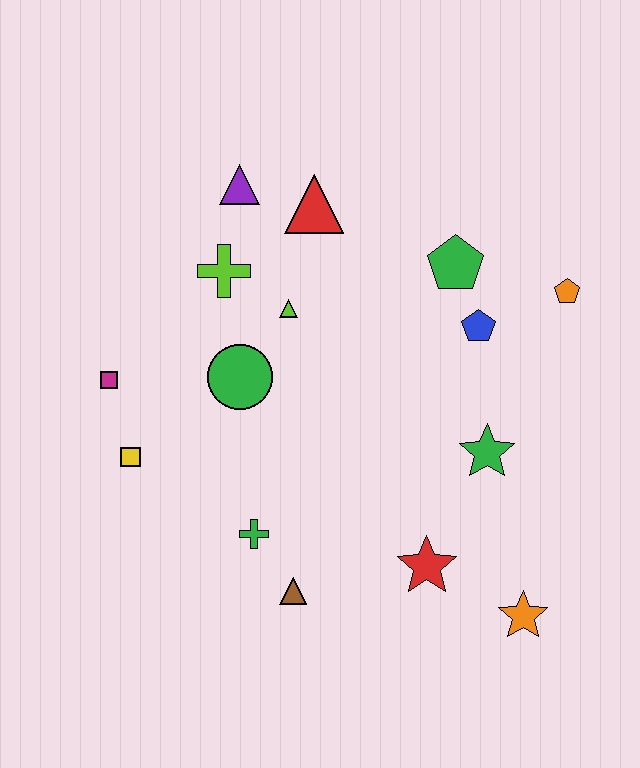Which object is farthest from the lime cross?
The orange star is farthest from the lime cross.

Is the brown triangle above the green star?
No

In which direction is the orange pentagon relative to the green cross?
The orange pentagon is to the right of the green cross.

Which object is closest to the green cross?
The brown triangle is closest to the green cross.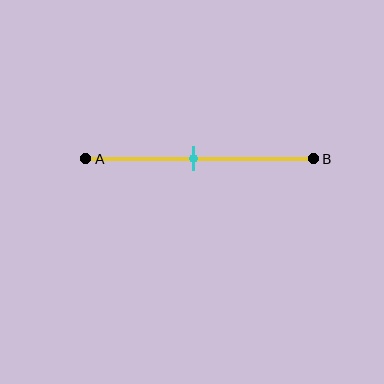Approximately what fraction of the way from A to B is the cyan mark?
The cyan mark is approximately 45% of the way from A to B.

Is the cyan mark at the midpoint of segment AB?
Yes, the mark is approximately at the midpoint.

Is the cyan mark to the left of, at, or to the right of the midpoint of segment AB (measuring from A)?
The cyan mark is approximately at the midpoint of segment AB.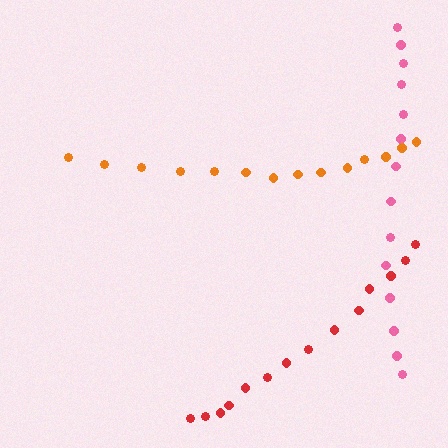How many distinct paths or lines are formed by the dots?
There are 3 distinct paths.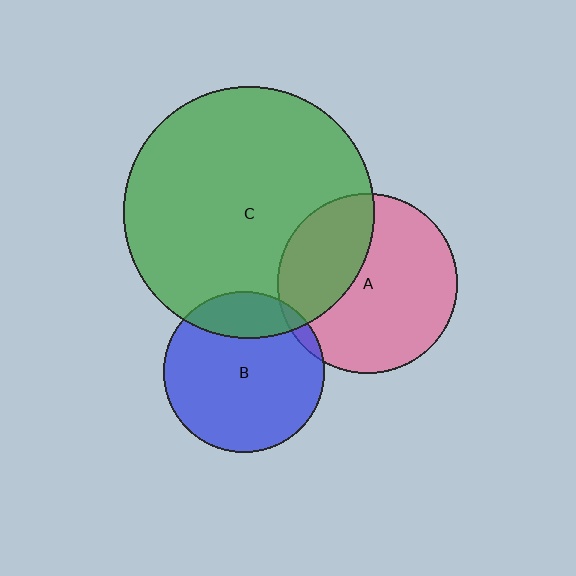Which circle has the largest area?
Circle C (green).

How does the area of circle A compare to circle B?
Approximately 1.2 times.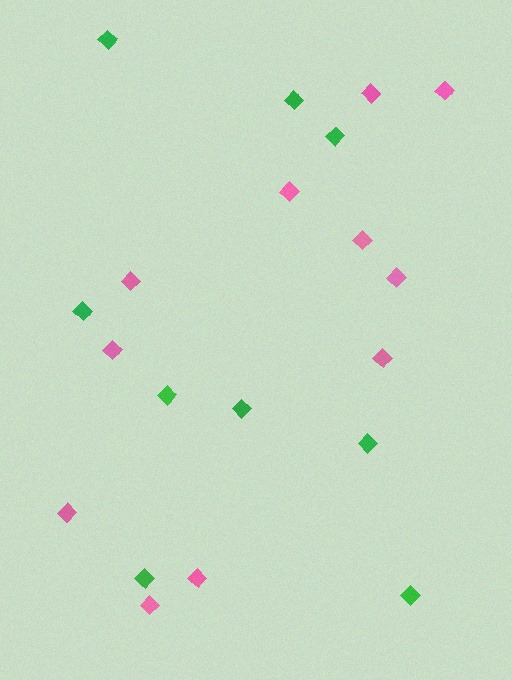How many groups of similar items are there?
There are 2 groups: one group of green diamonds (9) and one group of pink diamonds (11).